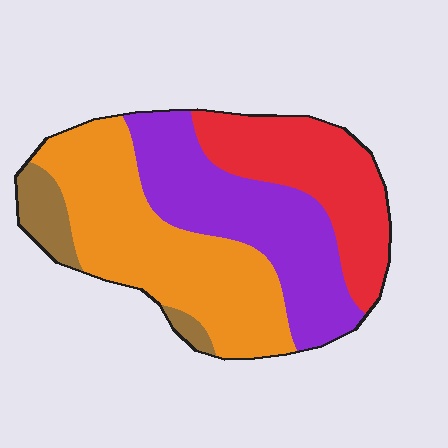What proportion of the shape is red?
Red takes up about one quarter (1/4) of the shape.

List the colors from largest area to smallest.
From largest to smallest: orange, purple, red, brown.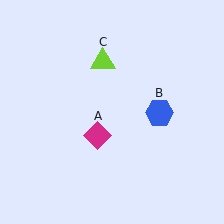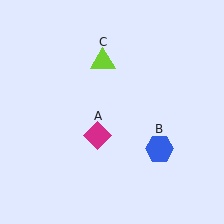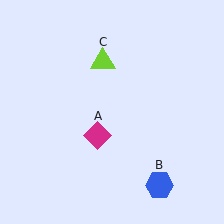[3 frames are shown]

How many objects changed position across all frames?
1 object changed position: blue hexagon (object B).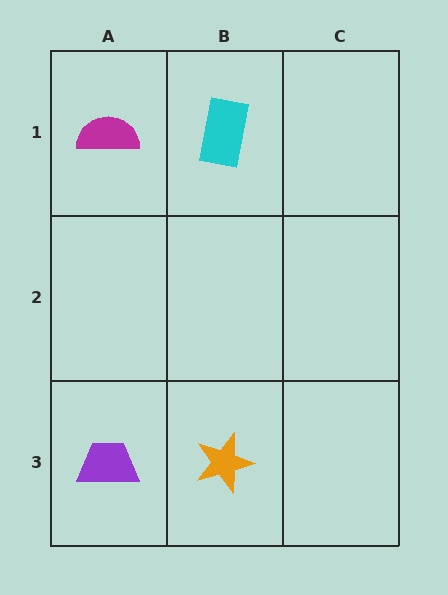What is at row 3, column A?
A purple trapezoid.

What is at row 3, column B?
An orange star.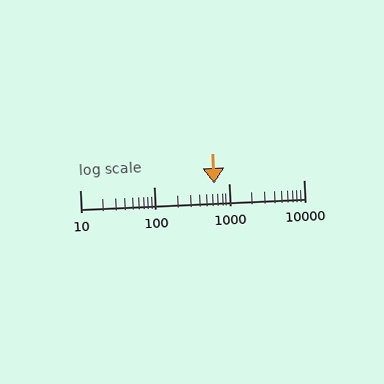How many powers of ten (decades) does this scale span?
The scale spans 3 decades, from 10 to 10000.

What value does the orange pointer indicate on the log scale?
The pointer indicates approximately 630.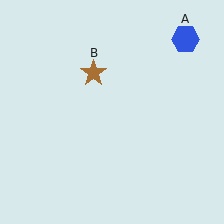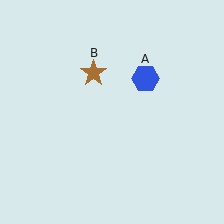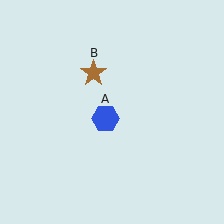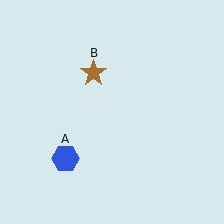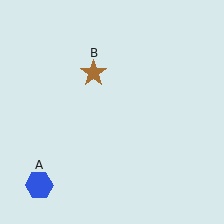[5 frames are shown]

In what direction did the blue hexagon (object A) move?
The blue hexagon (object A) moved down and to the left.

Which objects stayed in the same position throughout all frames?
Brown star (object B) remained stationary.